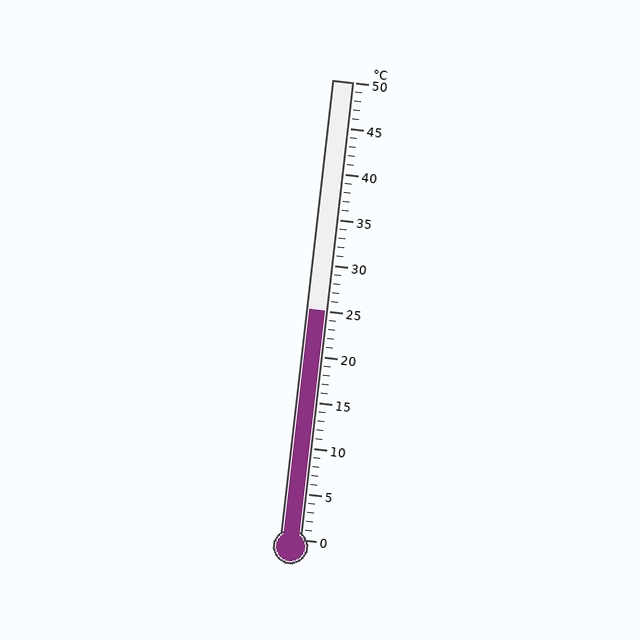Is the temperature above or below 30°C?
The temperature is below 30°C.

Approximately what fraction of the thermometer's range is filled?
The thermometer is filled to approximately 50% of its range.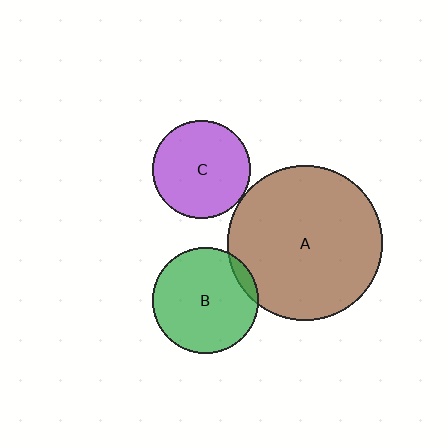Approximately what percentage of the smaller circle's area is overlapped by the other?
Approximately 5%.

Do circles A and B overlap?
Yes.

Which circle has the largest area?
Circle A (brown).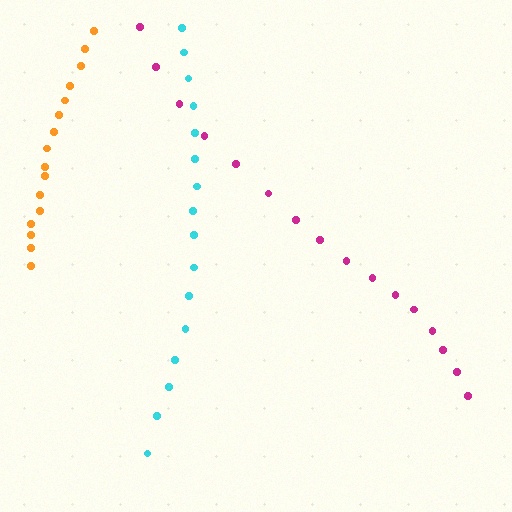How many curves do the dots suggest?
There are 3 distinct paths.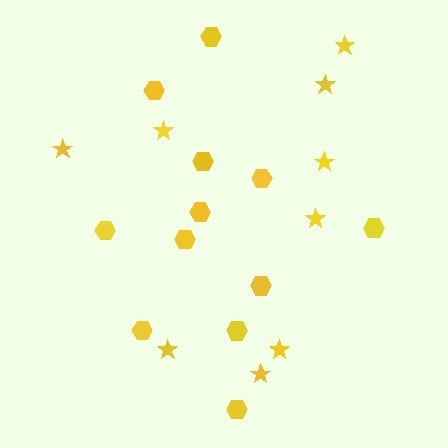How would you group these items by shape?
There are 2 groups: one group of stars (9) and one group of hexagons (12).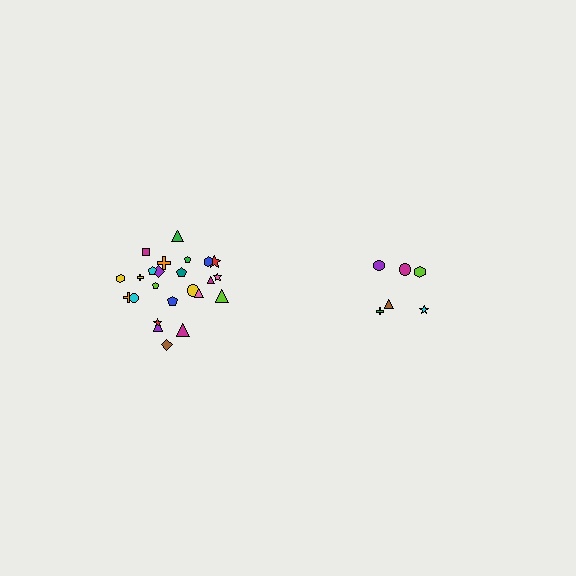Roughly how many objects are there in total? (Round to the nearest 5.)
Roughly 30 objects in total.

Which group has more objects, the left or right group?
The left group.